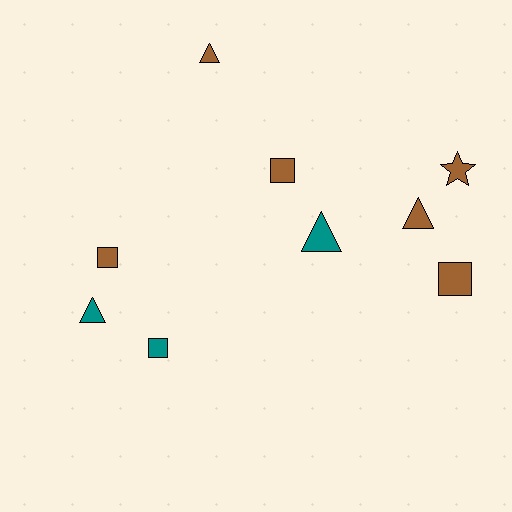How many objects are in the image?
There are 9 objects.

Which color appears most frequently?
Brown, with 6 objects.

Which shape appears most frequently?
Square, with 4 objects.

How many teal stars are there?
There are no teal stars.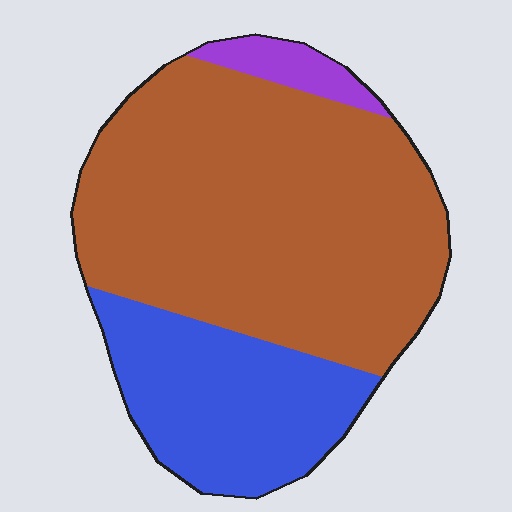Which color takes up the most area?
Brown, at roughly 65%.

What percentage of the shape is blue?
Blue covers about 30% of the shape.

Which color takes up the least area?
Purple, at roughly 5%.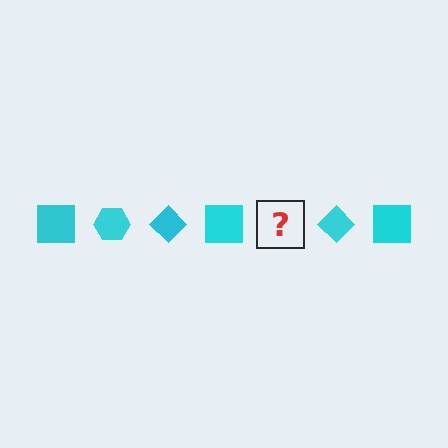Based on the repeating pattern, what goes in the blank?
The blank should be a cyan hexagon.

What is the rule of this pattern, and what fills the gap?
The rule is that the pattern cycles through square, hexagon, diamond shapes in cyan. The gap should be filled with a cyan hexagon.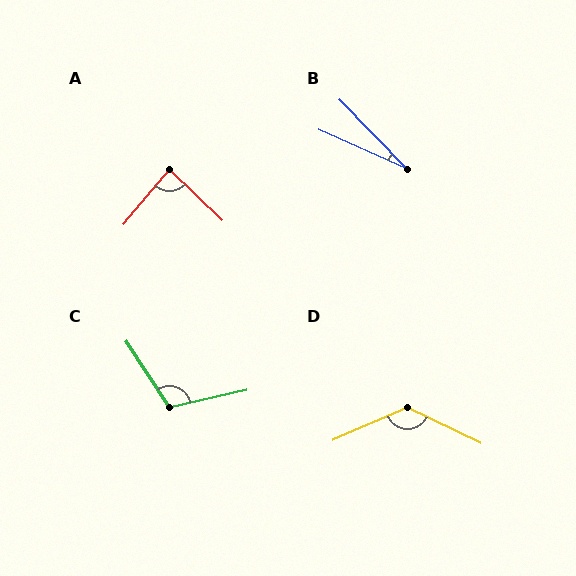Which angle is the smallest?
B, at approximately 22 degrees.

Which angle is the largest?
D, at approximately 131 degrees.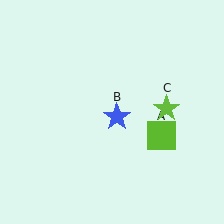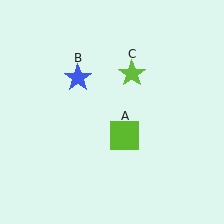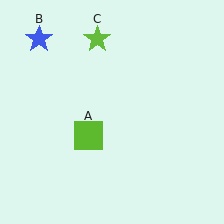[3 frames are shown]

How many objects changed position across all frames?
3 objects changed position: lime square (object A), blue star (object B), lime star (object C).